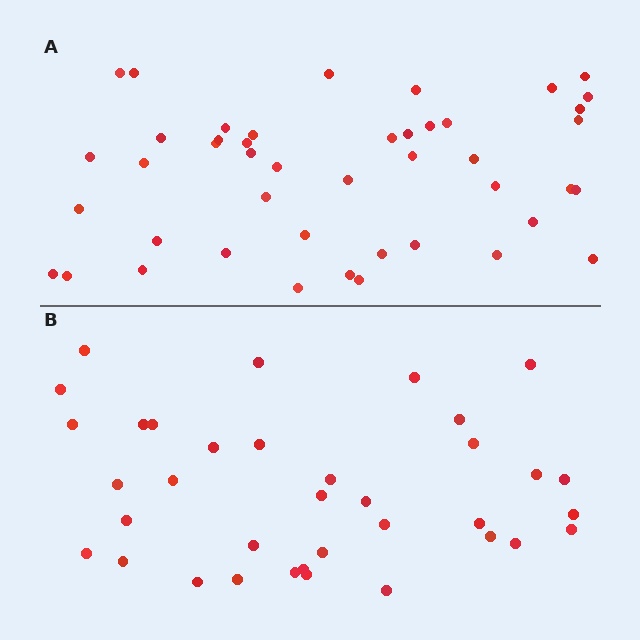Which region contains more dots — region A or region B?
Region A (the top region) has more dots.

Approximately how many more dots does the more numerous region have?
Region A has roughly 8 or so more dots than region B.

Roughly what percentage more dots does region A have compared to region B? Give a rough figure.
About 25% more.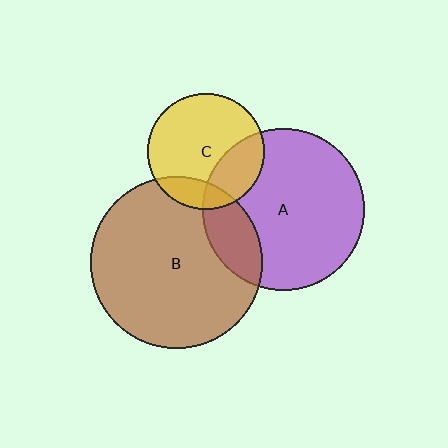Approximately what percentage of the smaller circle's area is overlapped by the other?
Approximately 20%.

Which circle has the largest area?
Circle B (brown).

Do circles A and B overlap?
Yes.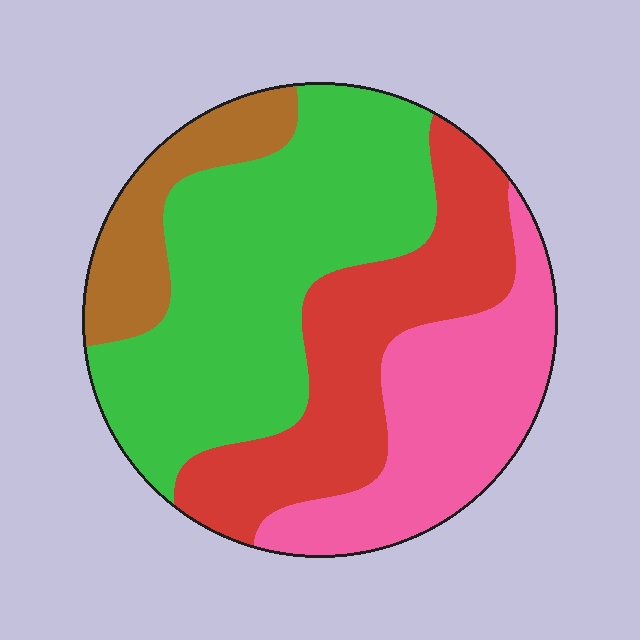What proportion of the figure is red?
Red covers about 25% of the figure.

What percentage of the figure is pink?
Pink covers roughly 25% of the figure.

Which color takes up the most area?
Green, at roughly 40%.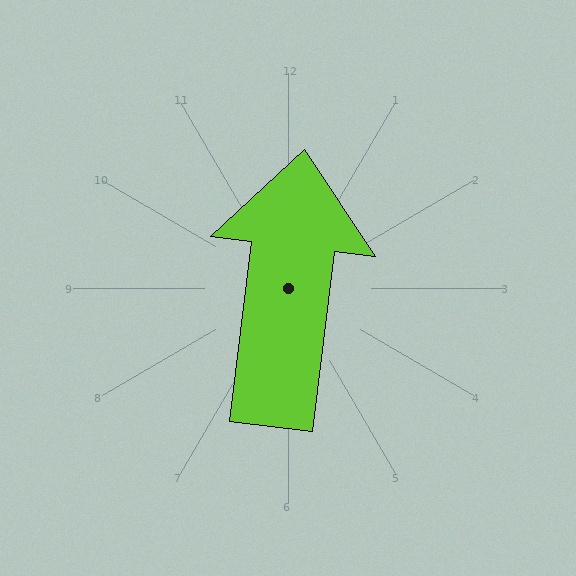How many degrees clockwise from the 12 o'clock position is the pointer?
Approximately 7 degrees.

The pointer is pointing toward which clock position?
Roughly 12 o'clock.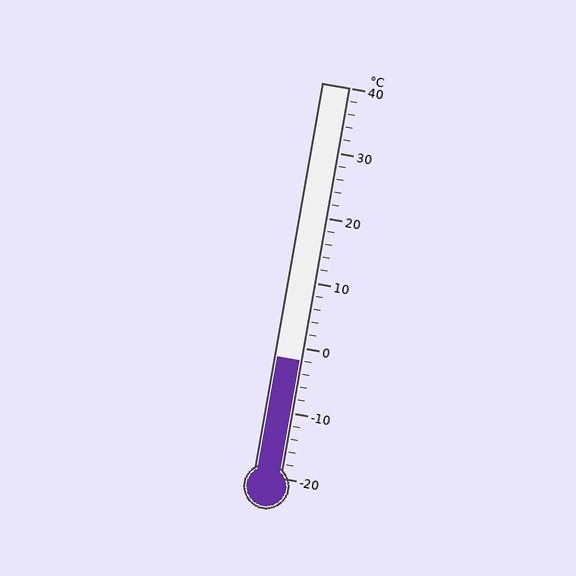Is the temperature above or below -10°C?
The temperature is above -10°C.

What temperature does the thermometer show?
The thermometer shows approximately -2°C.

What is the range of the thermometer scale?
The thermometer scale ranges from -20°C to 40°C.